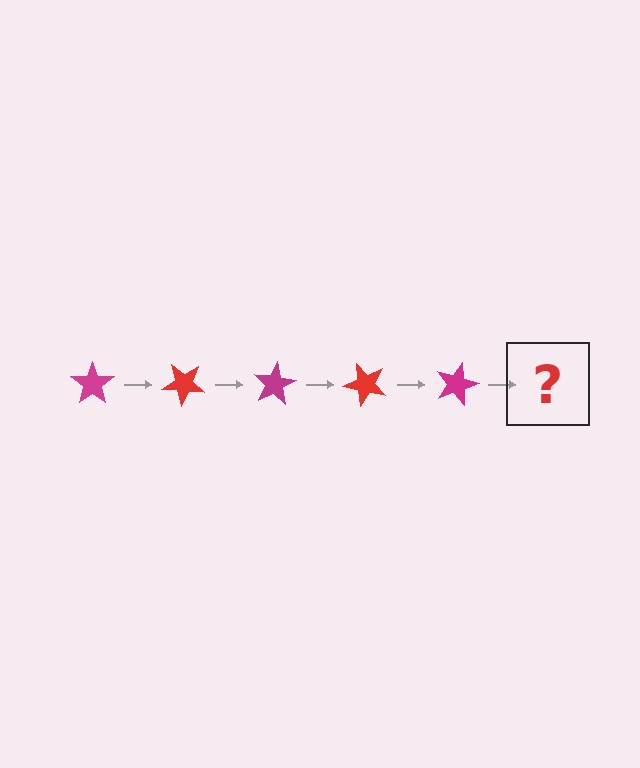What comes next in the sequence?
The next element should be a red star, rotated 200 degrees from the start.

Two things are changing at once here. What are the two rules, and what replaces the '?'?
The two rules are that it rotates 40 degrees each step and the color cycles through magenta and red. The '?' should be a red star, rotated 200 degrees from the start.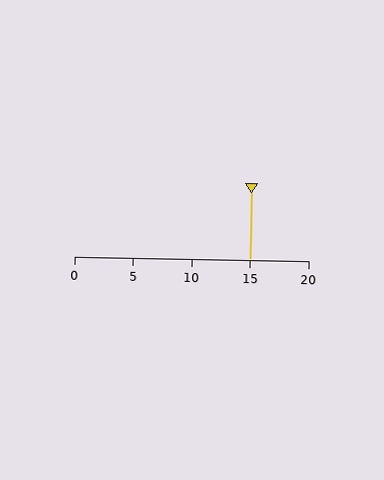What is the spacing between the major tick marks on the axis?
The major ticks are spaced 5 apart.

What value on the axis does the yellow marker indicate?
The marker indicates approximately 15.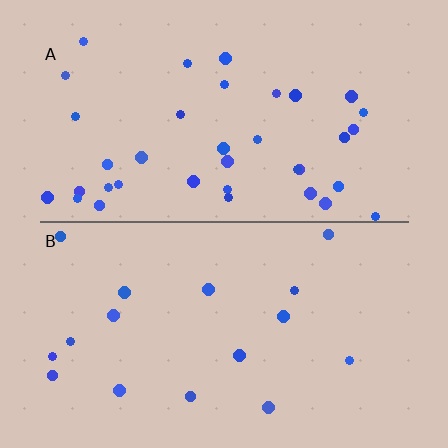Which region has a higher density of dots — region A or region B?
A (the top).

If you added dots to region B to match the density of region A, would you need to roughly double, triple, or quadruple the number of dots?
Approximately double.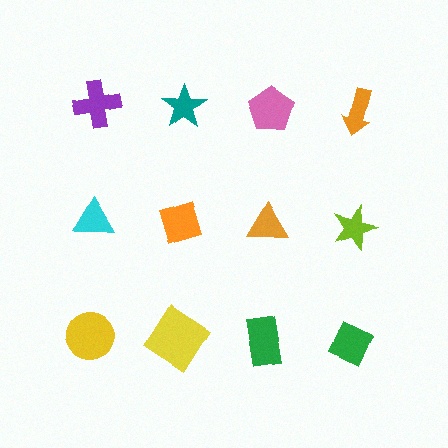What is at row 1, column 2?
A teal star.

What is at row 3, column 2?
A yellow diamond.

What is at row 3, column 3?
A green rectangle.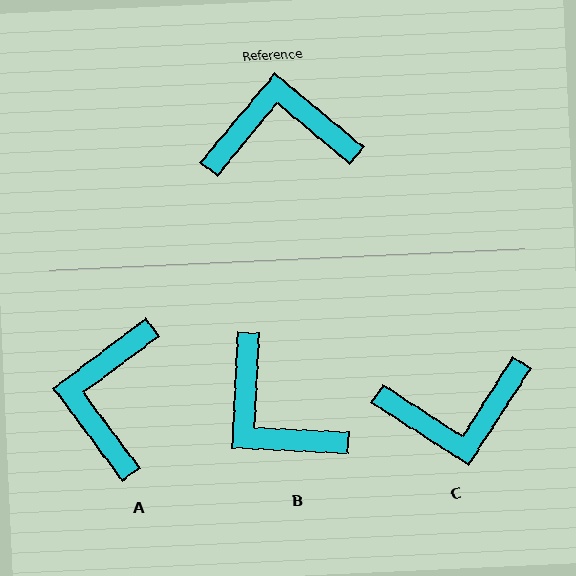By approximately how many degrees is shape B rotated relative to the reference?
Approximately 127 degrees counter-clockwise.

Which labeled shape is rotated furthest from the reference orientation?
C, about 173 degrees away.